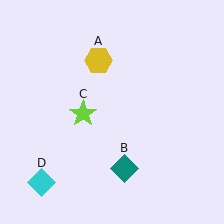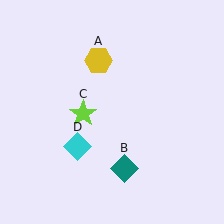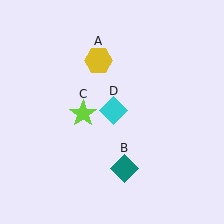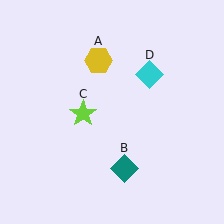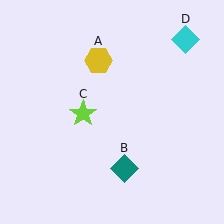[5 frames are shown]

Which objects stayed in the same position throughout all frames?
Yellow hexagon (object A) and teal diamond (object B) and lime star (object C) remained stationary.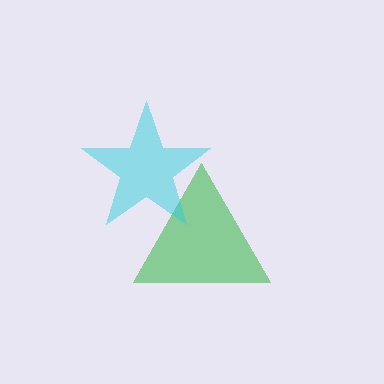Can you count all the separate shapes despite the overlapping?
Yes, there are 2 separate shapes.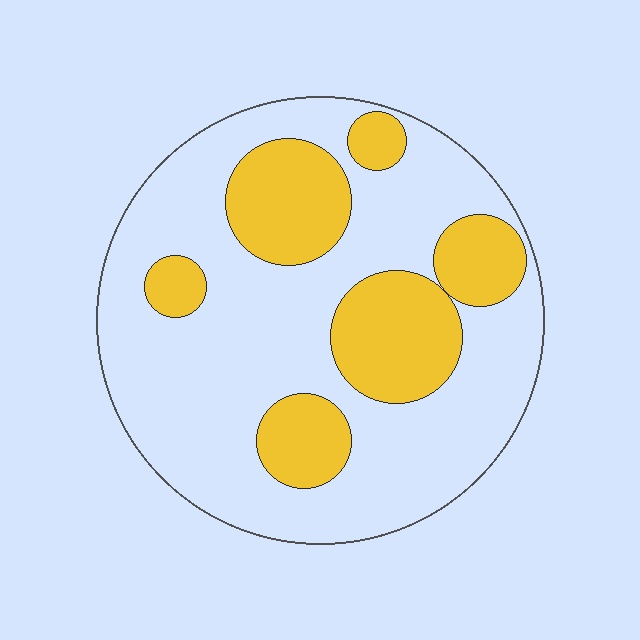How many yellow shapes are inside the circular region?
6.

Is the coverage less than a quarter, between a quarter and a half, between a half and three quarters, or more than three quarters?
Between a quarter and a half.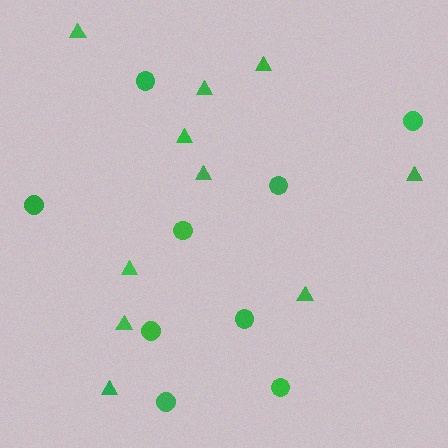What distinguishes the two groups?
There are 2 groups: one group of circles (9) and one group of triangles (10).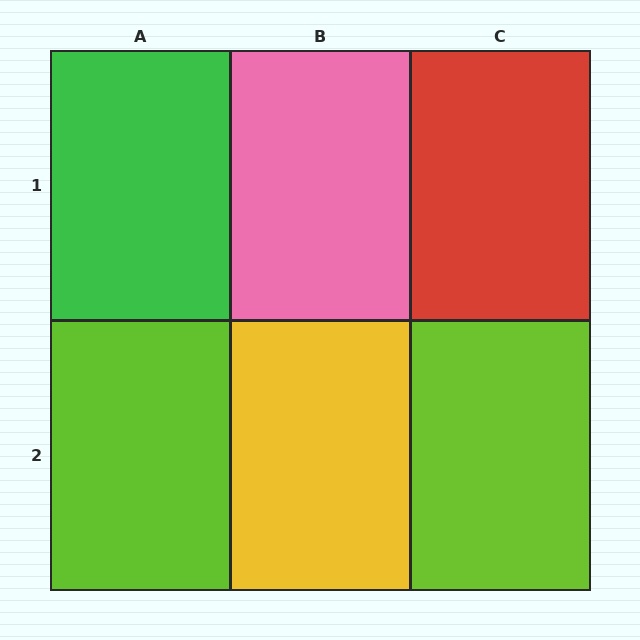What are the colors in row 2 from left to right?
Lime, yellow, lime.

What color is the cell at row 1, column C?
Red.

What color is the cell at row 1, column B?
Pink.